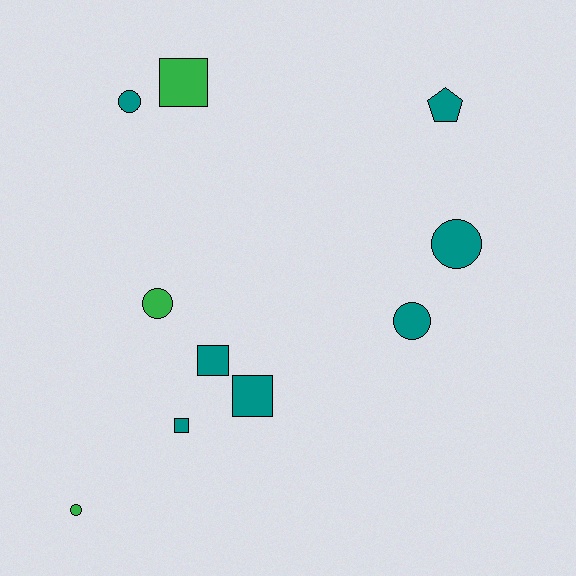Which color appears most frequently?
Teal, with 7 objects.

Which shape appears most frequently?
Circle, with 5 objects.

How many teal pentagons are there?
There is 1 teal pentagon.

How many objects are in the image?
There are 10 objects.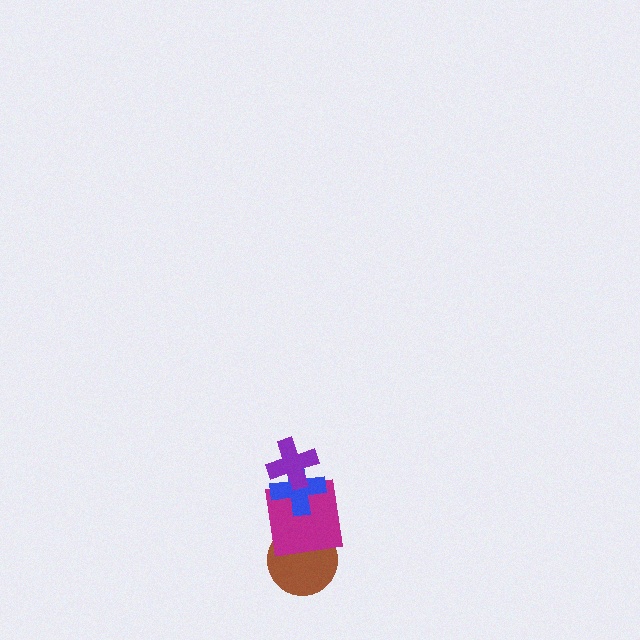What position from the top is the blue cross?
The blue cross is 2nd from the top.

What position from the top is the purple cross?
The purple cross is 1st from the top.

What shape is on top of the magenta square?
The blue cross is on top of the magenta square.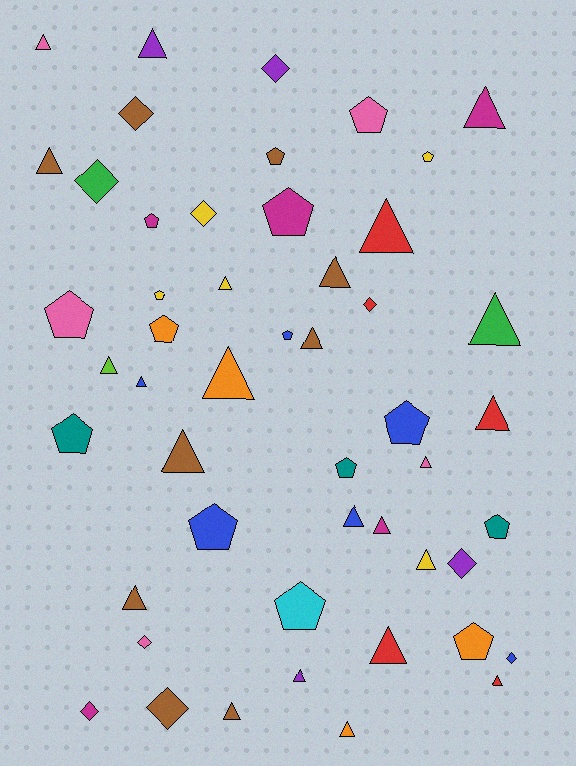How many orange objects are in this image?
There are 4 orange objects.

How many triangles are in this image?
There are 24 triangles.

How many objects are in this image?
There are 50 objects.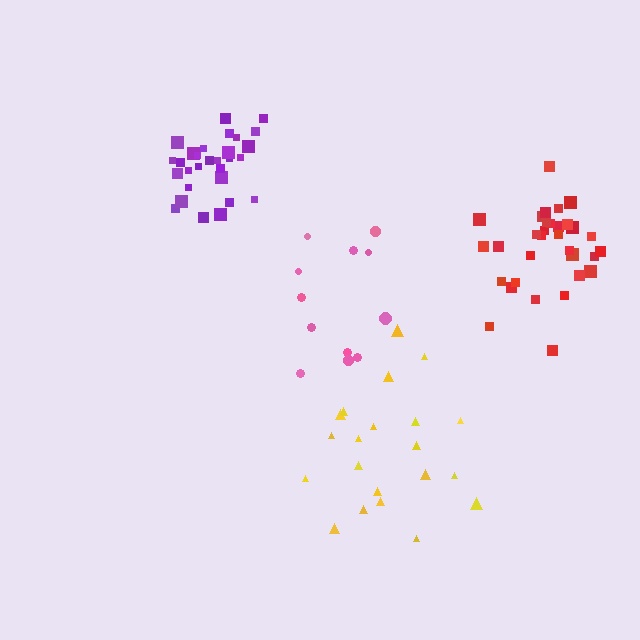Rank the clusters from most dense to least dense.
red, purple, yellow, pink.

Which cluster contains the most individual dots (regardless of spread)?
Red (32).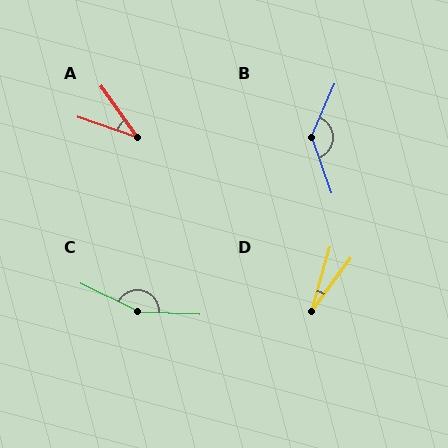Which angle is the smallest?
D, at approximately 21 degrees.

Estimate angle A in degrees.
Approximately 36 degrees.